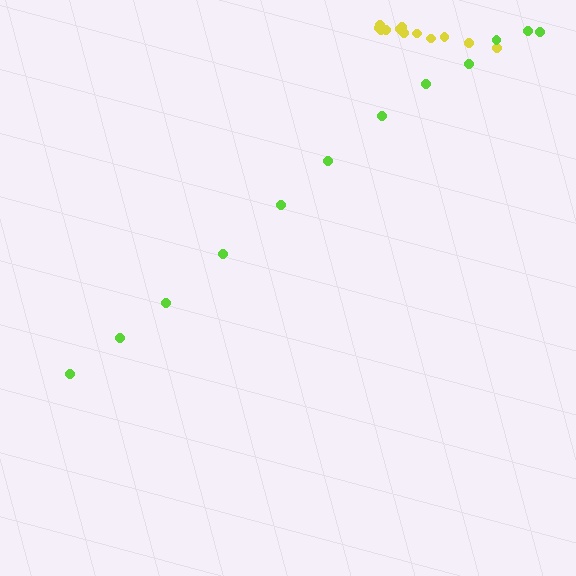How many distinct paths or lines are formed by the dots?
There are 2 distinct paths.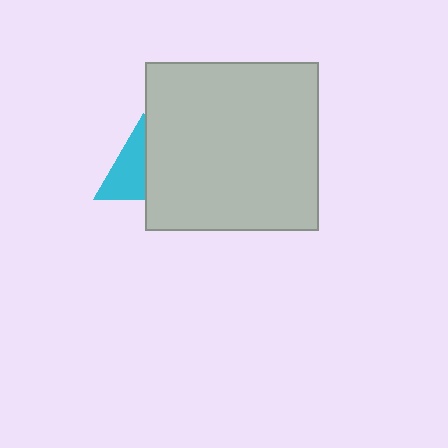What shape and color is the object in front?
The object in front is a light gray rectangle.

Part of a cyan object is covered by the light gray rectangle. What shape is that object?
It is a triangle.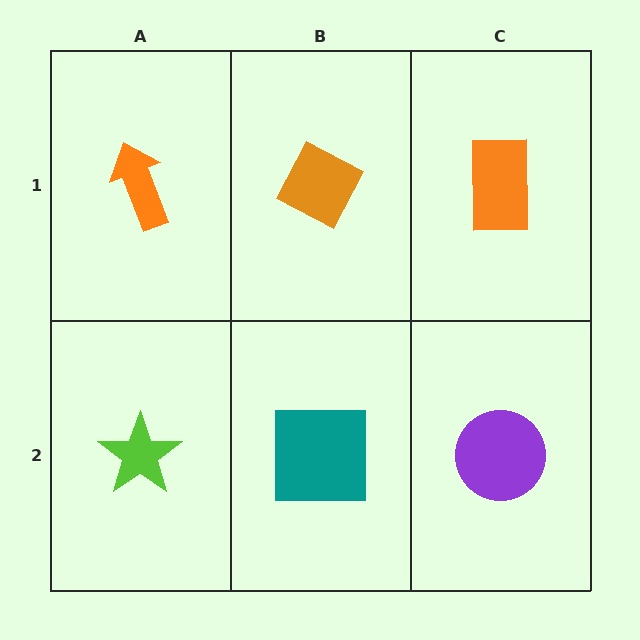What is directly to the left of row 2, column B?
A lime star.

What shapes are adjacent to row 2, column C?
An orange rectangle (row 1, column C), a teal square (row 2, column B).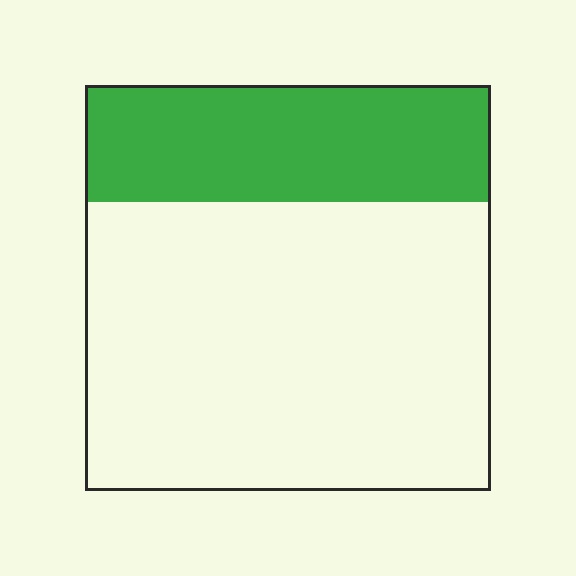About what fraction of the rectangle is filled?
About one quarter (1/4).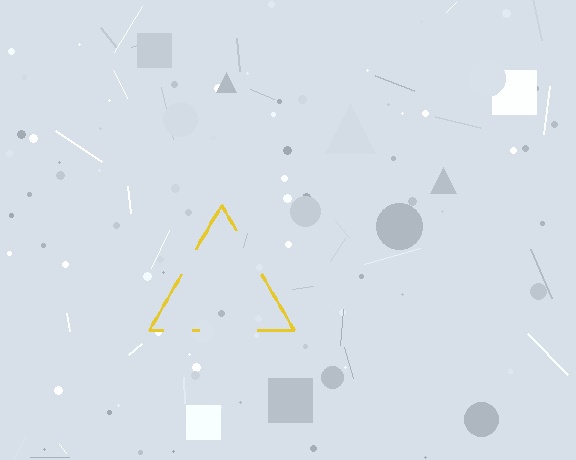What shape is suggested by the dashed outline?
The dashed outline suggests a triangle.